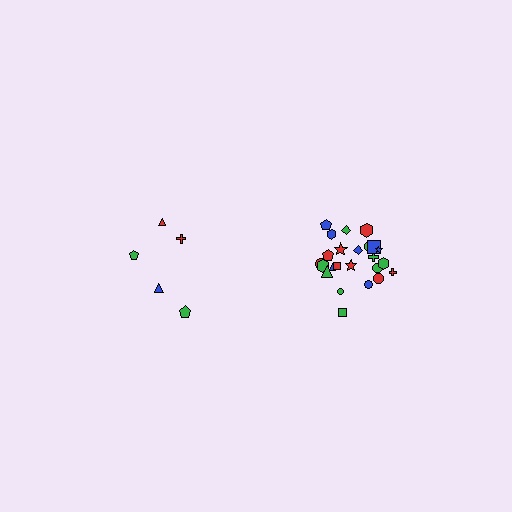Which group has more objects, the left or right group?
The right group.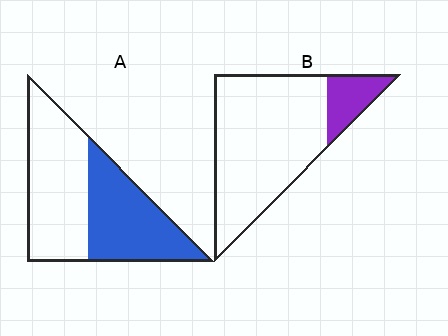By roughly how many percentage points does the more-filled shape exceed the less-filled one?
By roughly 30 percentage points (A over B).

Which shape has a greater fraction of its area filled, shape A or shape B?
Shape A.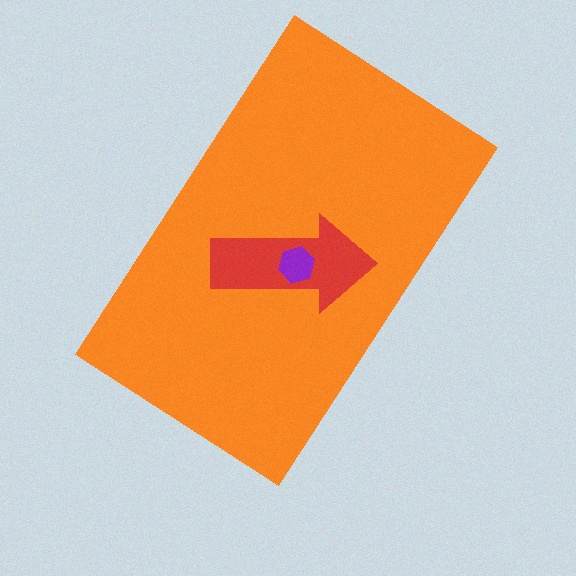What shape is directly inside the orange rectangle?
The red arrow.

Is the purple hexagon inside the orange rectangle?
Yes.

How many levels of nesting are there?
3.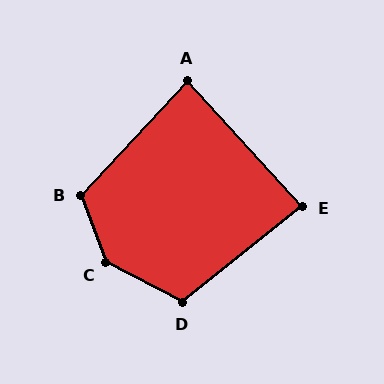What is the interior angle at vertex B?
Approximately 117 degrees (obtuse).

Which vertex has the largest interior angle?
C, at approximately 138 degrees.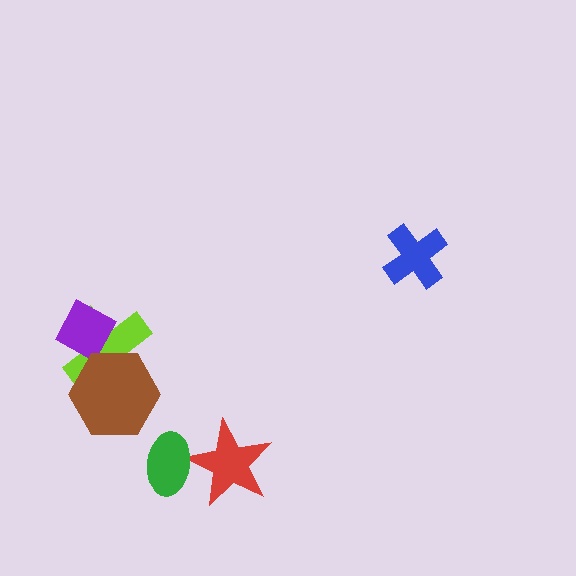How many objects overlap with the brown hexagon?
2 objects overlap with the brown hexagon.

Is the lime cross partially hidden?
Yes, it is partially covered by another shape.